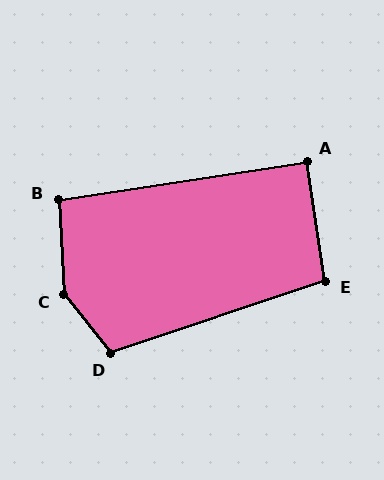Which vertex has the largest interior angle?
C, at approximately 145 degrees.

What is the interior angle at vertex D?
Approximately 110 degrees (obtuse).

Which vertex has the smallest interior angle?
A, at approximately 90 degrees.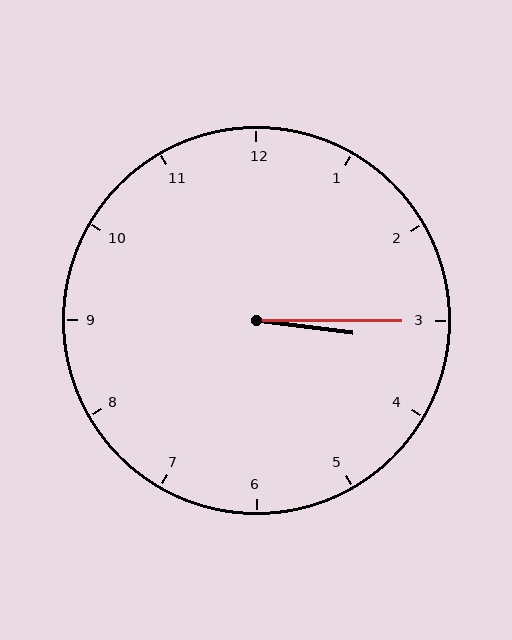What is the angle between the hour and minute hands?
Approximately 8 degrees.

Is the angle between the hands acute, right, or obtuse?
It is acute.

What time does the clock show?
3:15.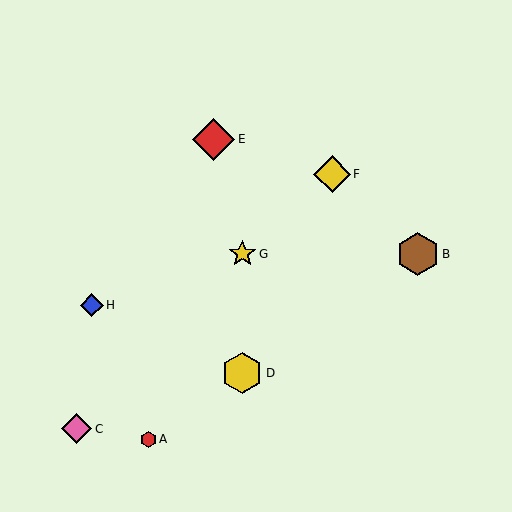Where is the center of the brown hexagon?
The center of the brown hexagon is at (418, 254).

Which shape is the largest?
The brown hexagon (labeled B) is the largest.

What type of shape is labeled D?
Shape D is a yellow hexagon.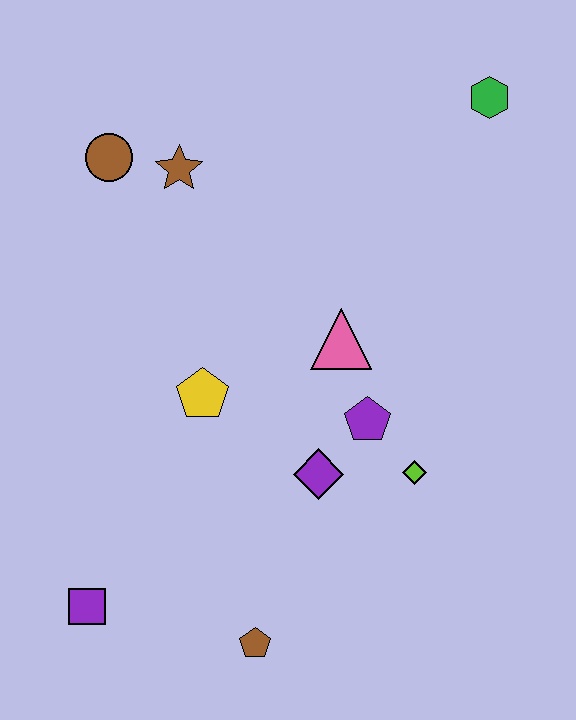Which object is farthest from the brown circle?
The brown pentagon is farthest from the brown circle.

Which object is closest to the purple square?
The brown pentagon is closest to the purple square.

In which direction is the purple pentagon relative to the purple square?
The purple pentagon is to the right of the purple square.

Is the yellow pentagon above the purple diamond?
Yes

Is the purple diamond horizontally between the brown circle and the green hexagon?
Yes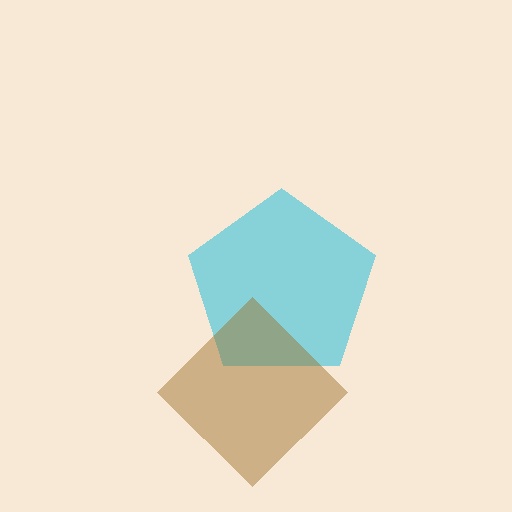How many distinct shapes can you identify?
There are 2 distinct shapes: a cyan pentagon, a brown diamond.